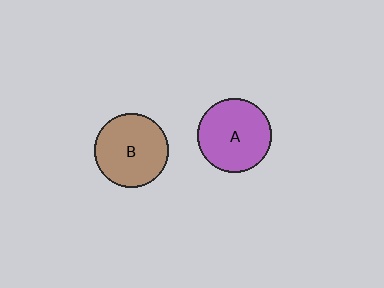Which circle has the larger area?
Circle B (brown).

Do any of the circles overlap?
No, none of the circles overlap.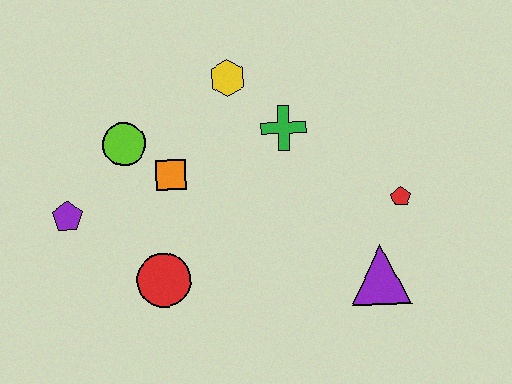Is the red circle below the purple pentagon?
Yes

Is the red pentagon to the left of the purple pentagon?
No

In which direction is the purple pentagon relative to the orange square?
The purple pentagon is to the left of the orange square.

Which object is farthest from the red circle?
The red pentagon is farthest from the red circle.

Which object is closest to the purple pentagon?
The lime circle is closest to the purple pentagon.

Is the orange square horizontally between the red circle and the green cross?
Yes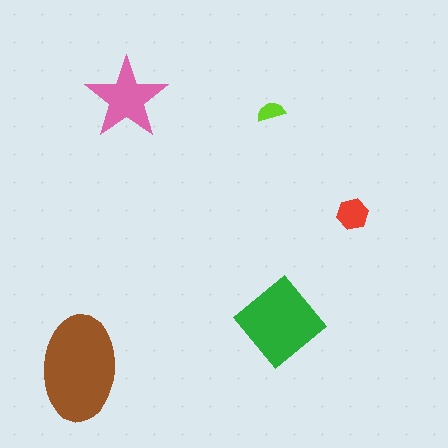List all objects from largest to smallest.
The brown ellipse, the green diamond, the pink star, the red hexagon, the lime semicircle.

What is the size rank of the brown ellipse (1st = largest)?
1st.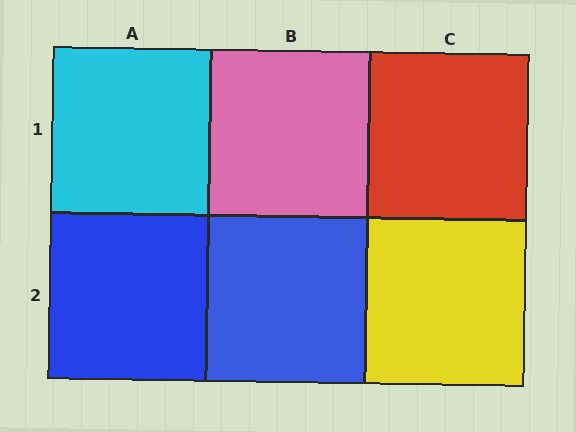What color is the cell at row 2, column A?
Blue.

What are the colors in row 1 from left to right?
Cyan, pink, red.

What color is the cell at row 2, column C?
Yellow.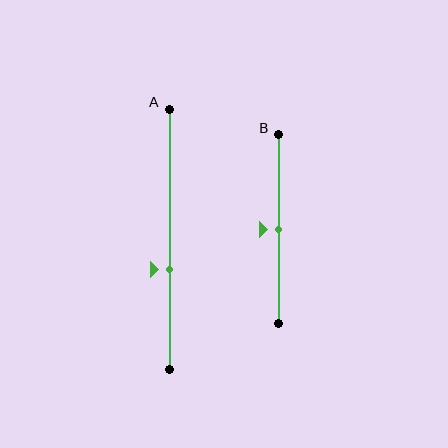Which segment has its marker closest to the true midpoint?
Segment B has its marker closest to the true midpoint.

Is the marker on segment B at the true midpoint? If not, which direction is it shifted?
Yes, the marker on segment B is at the true midpoint.